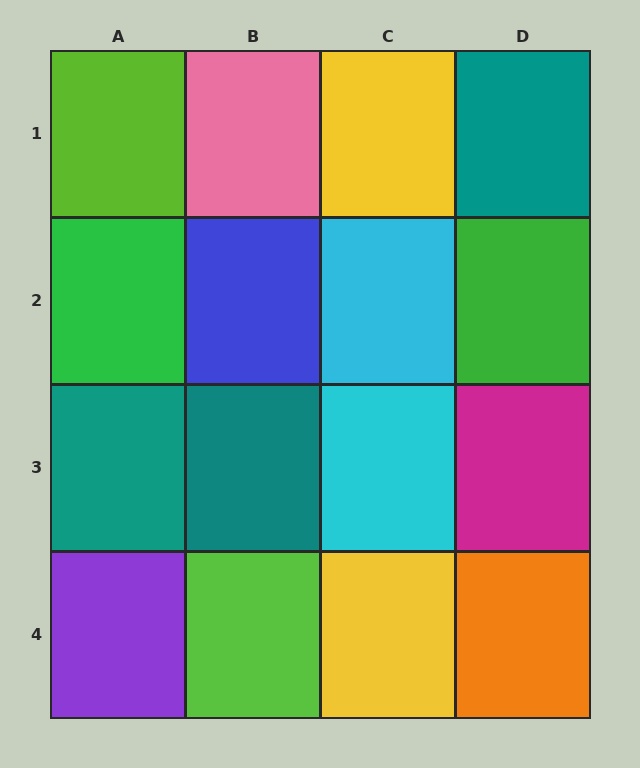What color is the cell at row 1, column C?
Yellow.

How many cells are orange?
1 cell is orange.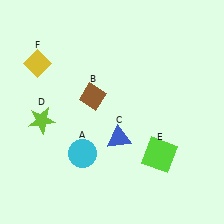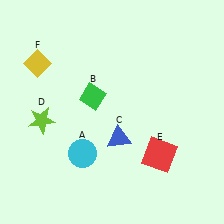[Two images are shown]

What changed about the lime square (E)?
In Image 1, E is lime. In Image 2, it changed to red.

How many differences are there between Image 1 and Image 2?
There are 2 differences between the two images.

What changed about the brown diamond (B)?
In Image 1, B is brown. In Image 2, it changed to green.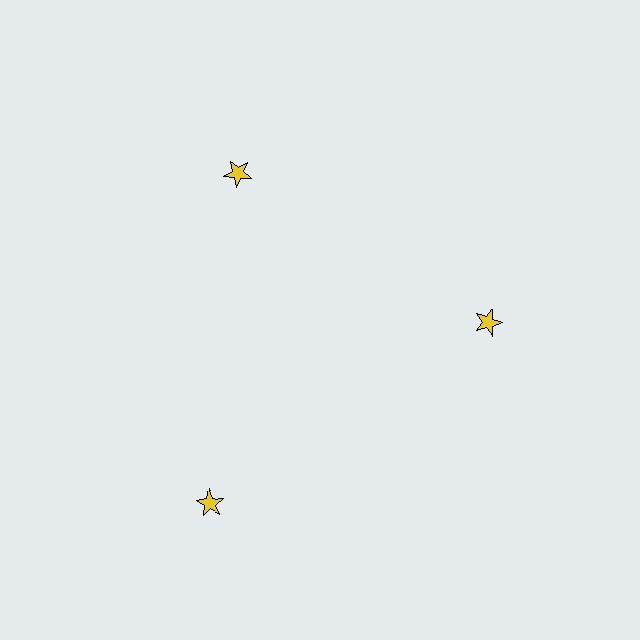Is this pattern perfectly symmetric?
No. The 3 yellow stars are arranged in a ring, but one element near the 7 o'clock position is pushed outward from the center, breaking the 3-fold rotational symmetry.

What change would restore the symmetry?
The symmetry would be restored by moving it inward, back onto the ring so that all 3 stars sit at equal angles and equal distance from the center.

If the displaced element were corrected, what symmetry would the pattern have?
It would have 3-fold rotational symmetry — the pattern would map onto itself every 120 degrees.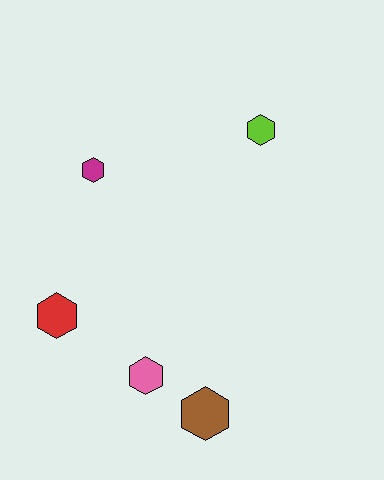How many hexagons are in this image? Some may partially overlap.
There are 5 hexagons.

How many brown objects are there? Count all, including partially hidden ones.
There is 1 brown object.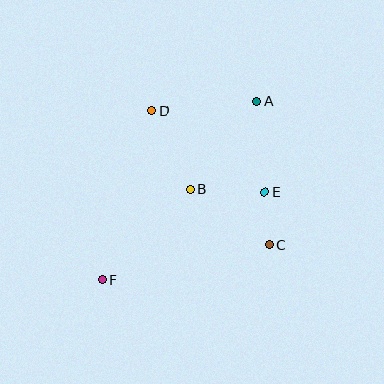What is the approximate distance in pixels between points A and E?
The distance between A and E is approximately 91 pixels.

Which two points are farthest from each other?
Points A and F are farthest from each other.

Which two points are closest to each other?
Points C and E are closest to each other.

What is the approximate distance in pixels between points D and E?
The distance between D and E is approximately 139 pixels.